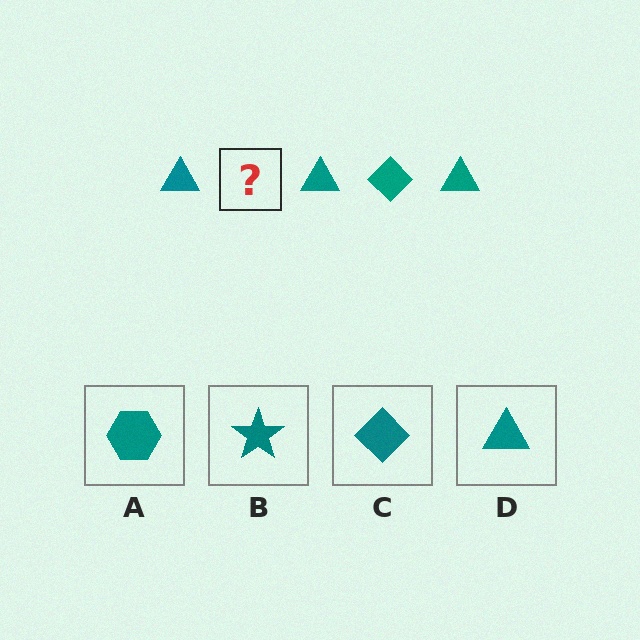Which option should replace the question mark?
Option C.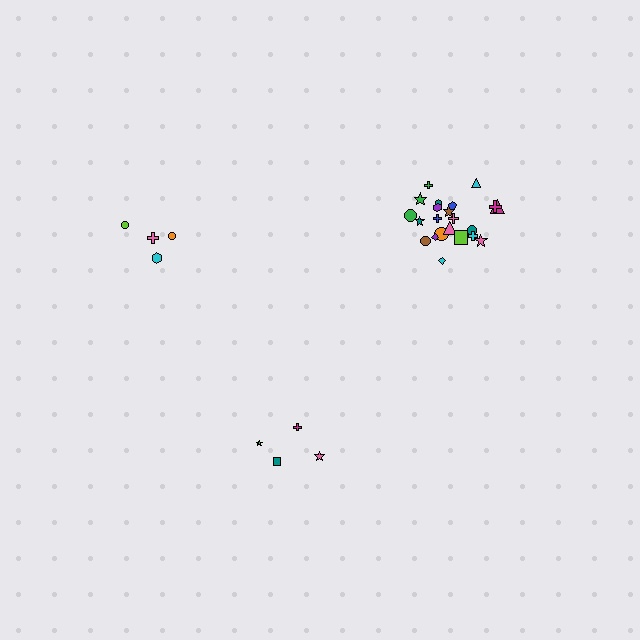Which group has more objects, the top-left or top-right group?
The top-right group.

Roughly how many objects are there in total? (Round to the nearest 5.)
Roughly 30 objects in total.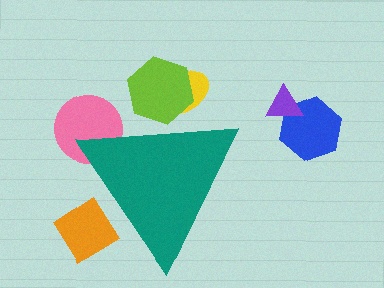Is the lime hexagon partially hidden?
Yes, the lime hexagon is partially hidden behind the teal triangle.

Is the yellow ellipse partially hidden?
Yes, the yellow ellipse is partially hidden behind the teal triangle.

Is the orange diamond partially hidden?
Yes, the orange diamond is partially hidden behind the teal triangle.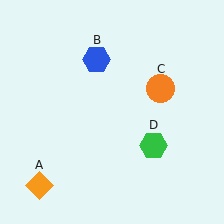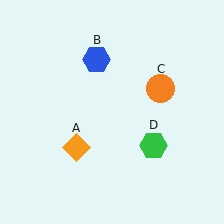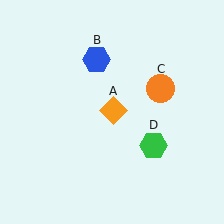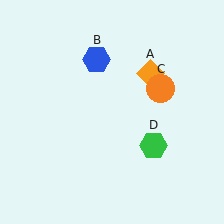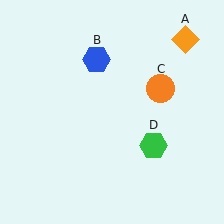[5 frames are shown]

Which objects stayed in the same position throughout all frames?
Blue hexagon (object B) and orange circle (object C) and green hexagon (object D) remained stationary.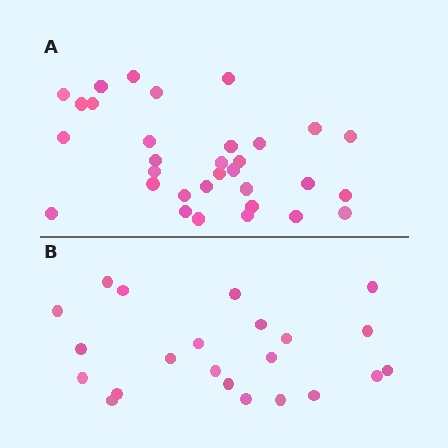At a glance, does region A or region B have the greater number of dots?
Region A (the top region) has more dots.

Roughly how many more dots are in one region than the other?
Region A has roughly 10 or so more dots than region B.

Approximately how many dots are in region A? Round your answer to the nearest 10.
About 30 dots. (The exact count is 32, which rounds to 30.)